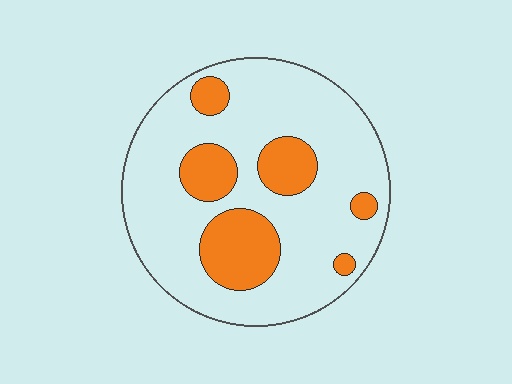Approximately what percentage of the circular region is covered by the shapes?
Approximately 25%.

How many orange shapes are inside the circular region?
6.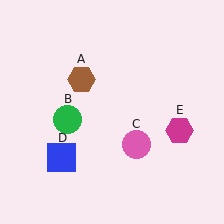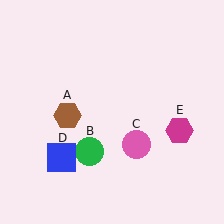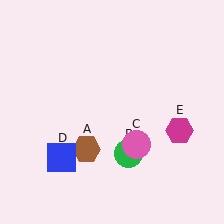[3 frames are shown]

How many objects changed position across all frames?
2 objects changed position: brown hexagon (object A), green circle (object B).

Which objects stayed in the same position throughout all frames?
Pink circle (object C) and blue square (object D) and magenta hexagon (object E) remained stationary.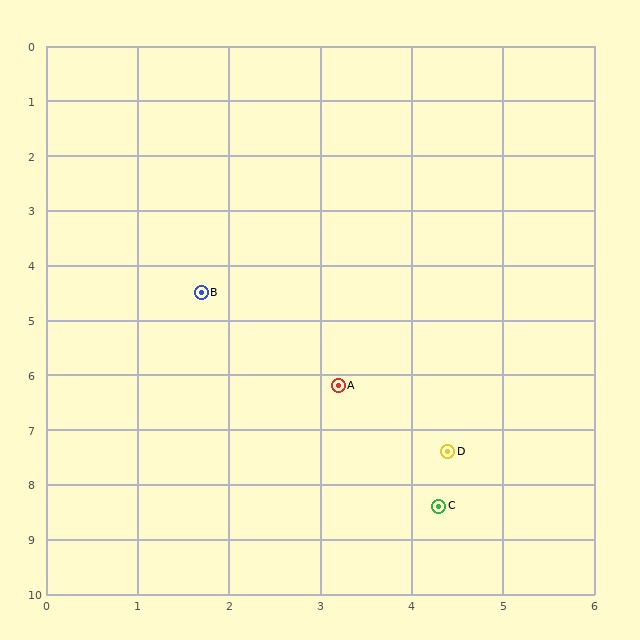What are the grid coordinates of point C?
Point C is at approximately (4.3, 8.4).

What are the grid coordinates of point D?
Point D is at approximately (4.4, 7.4).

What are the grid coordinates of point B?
Point B is at approximately (1.7, 4.5).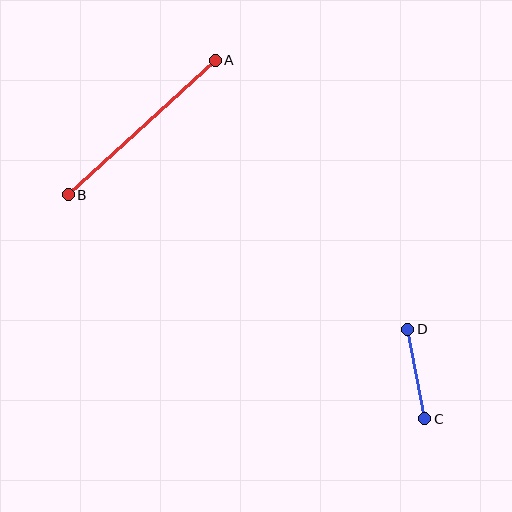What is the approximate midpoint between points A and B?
The midpoint is at approximately (142, 128) pixels.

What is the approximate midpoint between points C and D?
The midpoint is at approximately (416, 374) pixels.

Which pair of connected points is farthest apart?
Points A and B are farthest apart.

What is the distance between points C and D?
The distance is approximately 91 pixels.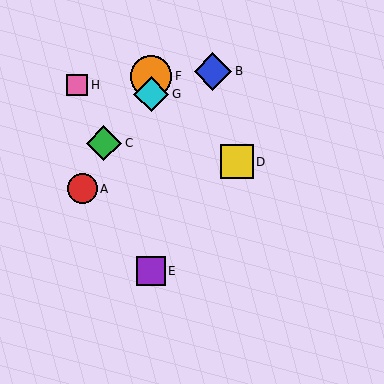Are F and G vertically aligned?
Yes, both are at x≈151.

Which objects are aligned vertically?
Objects E, F, G are aligned vertically.